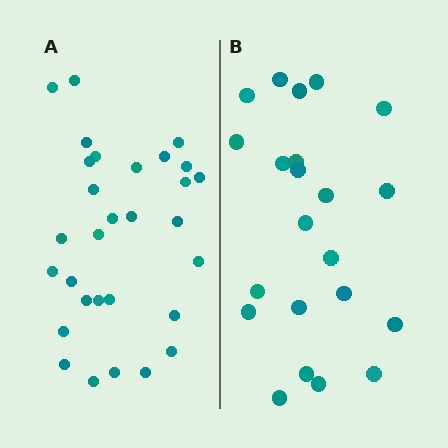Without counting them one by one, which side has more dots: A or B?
Region A (the left region) has more dots.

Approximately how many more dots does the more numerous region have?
Region A has roughly 8 or so more dots than region B.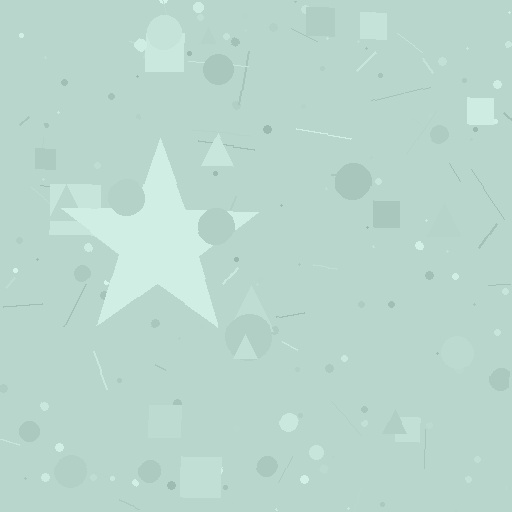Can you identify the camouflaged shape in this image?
The camouflaged shape is a star.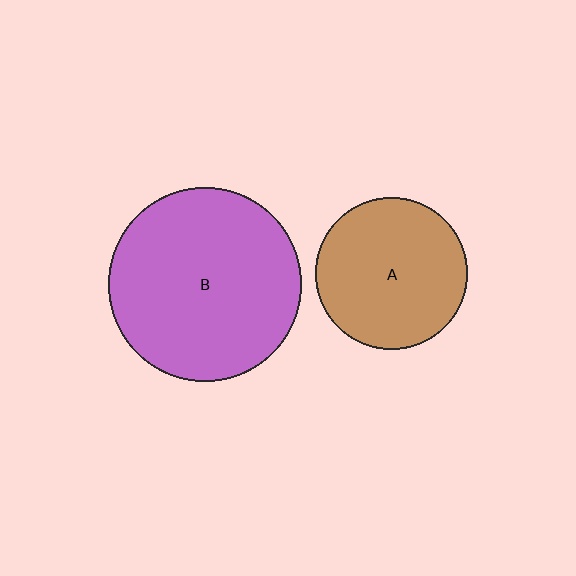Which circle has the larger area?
Circle B (purple).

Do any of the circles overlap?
No, none of the circles overlap.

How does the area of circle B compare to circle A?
Approximately 1.6 times.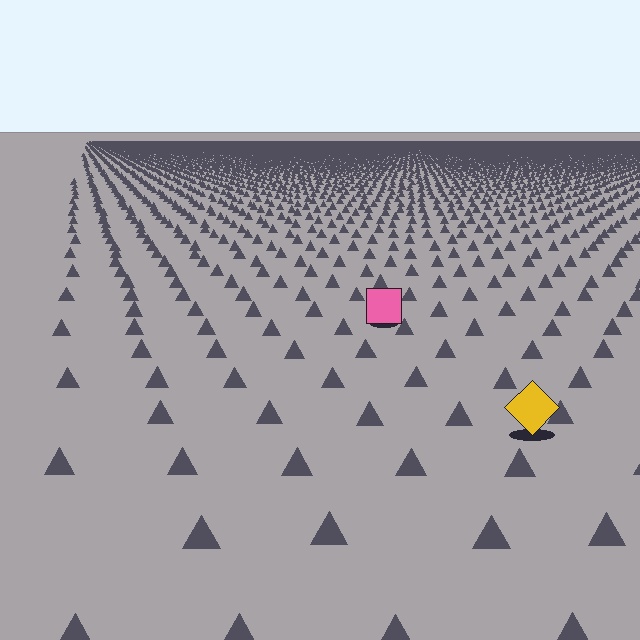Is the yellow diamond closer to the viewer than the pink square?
Yes. The yellow diamond is closer — you can tell from the texture gradient: the ground texture is coarser near it.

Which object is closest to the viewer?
The yellow diamond is closest. The texture marks near it are larger and more spread out.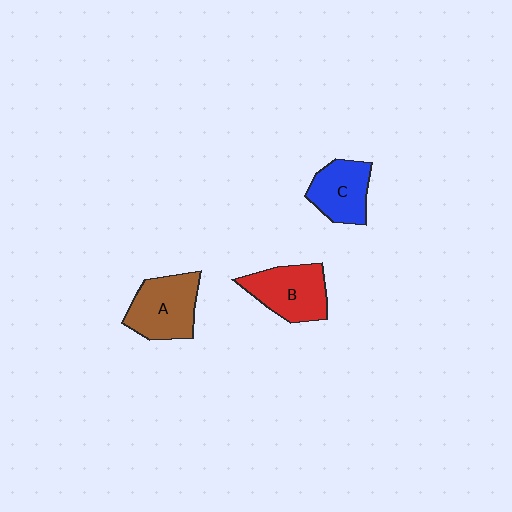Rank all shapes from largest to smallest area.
From largest to smallest: A (brown), B (red), C (blue).